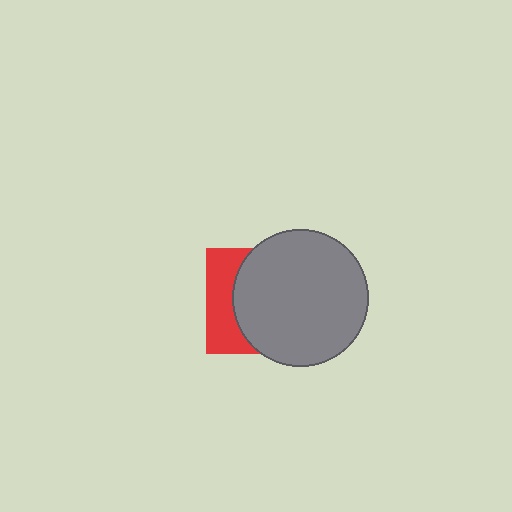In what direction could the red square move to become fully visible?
The red square could move left. That would shift it out from behind the gray circle entirely.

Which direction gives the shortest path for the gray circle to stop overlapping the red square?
Moving right gives the shortest separation.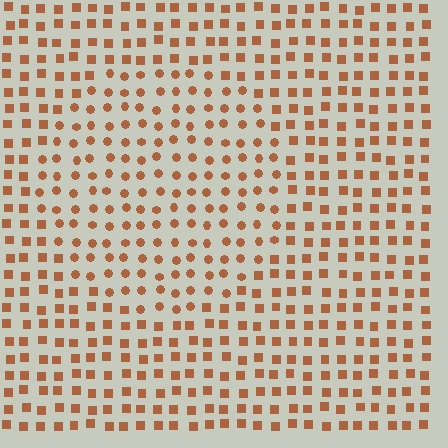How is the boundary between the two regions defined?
The boundary is defined by a change in element shape: circles inside vs. squares outside. All elements share the same color and spacing.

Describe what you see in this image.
The image is filled with small brown elements arranged in a uniform grid. A circle-shaped region contains circles, while the surrounding area contains squares. The boundary is defined purely by the change in element shape.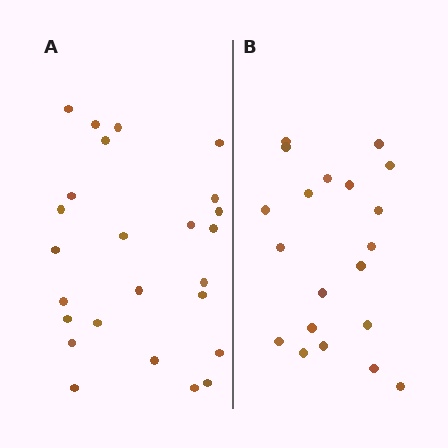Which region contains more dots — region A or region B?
Region A (the left region) has more dots.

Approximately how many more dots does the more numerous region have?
Region A has about 5 more dots than region B.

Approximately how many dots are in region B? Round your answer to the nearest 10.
About 20 dots.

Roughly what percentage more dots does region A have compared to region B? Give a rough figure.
About 25% more.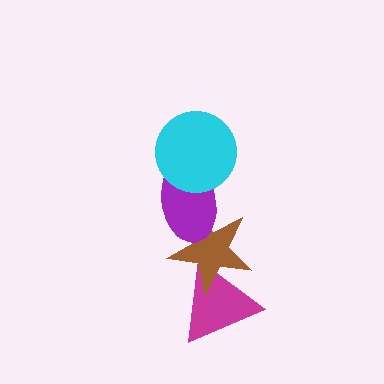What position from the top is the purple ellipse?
The purple ellipse is 2nd from the top.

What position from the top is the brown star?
The brown star is 3rd from the top.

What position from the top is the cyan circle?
The cyan circle is 1st from the top.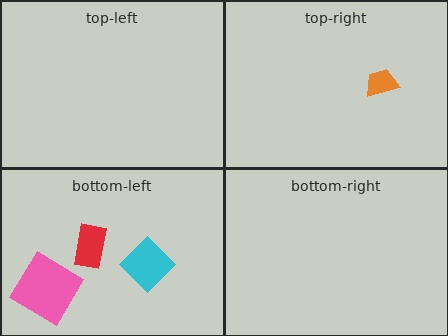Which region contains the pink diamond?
The bottom-left region.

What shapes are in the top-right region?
The orange trapezoid.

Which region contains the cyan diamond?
The bottom-left region.